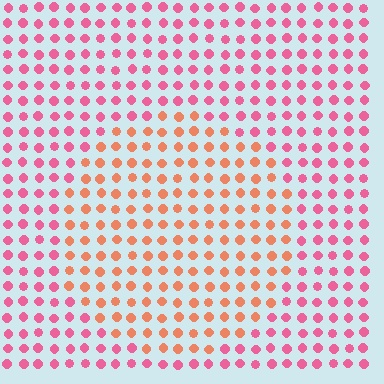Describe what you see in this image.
The image is filled with small pink elements in a uniform arrangement. A circle-shaped region is visible where the elements are tinted to a slightly different hue, forming a subtle color boundary.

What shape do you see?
I see a circle.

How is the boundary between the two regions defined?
The boundary is defined purely by a slight shift in hue (about 39 degrees). Spacing, size, and orientation are identical on both sides.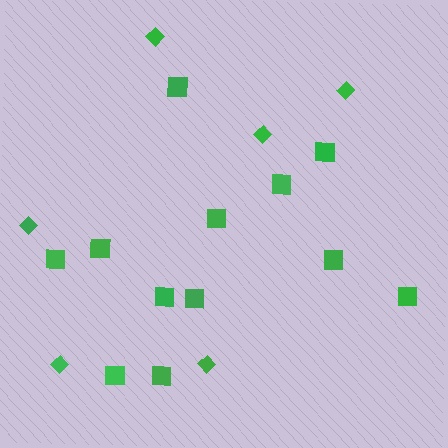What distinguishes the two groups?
There are 2 groups: one group of diamonds (6) and one group of squares (12).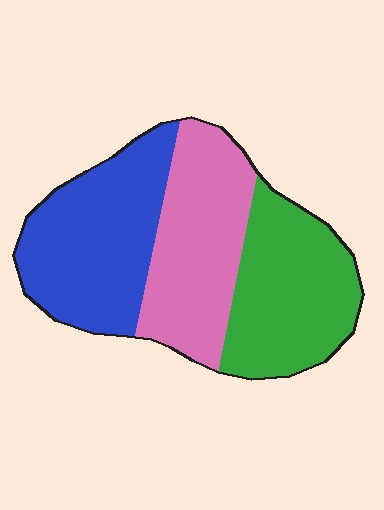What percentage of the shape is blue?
Blue covers around 35% of the shape.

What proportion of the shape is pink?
Pink covers roughly 30% of the shape.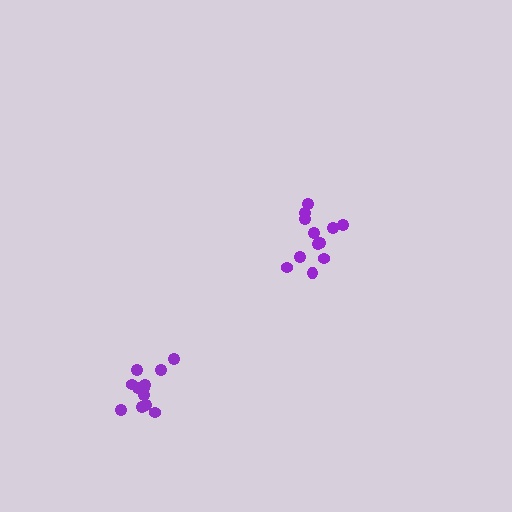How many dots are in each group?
Group 1: 12 dots, Group 2: 13 dots (25 total).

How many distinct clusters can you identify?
There are 2 distinct clusters.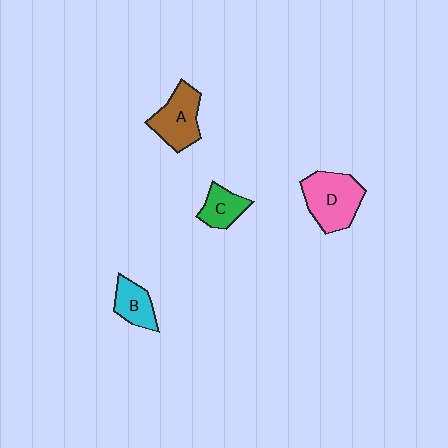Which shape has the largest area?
Shape D (pink).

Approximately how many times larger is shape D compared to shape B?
Approximately 1.9 times.